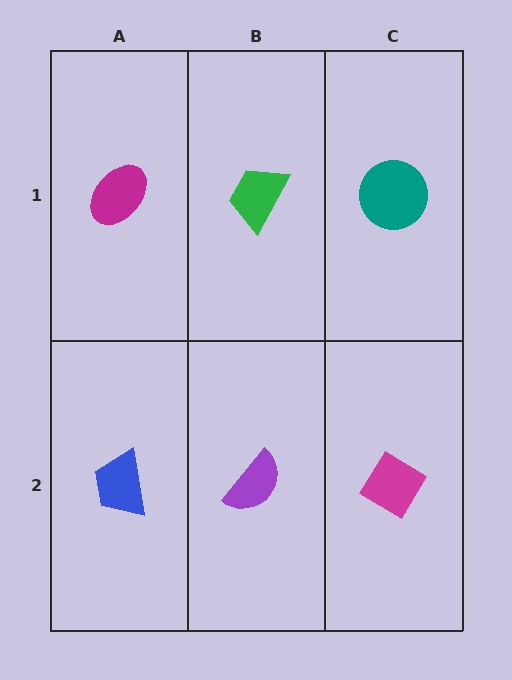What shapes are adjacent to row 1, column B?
A purple semicircle (row 2, column B), a magenta ellipse (row 1, column A), a teal circle (row 1, column C).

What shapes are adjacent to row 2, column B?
A green trapezoid (row 1, column B), a blue trapezoid (row 2, column A), a magenta diamond (row 2, column C).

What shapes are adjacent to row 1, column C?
A magenta diamond (row 2, column C), a green trapezoid (row 1, column B).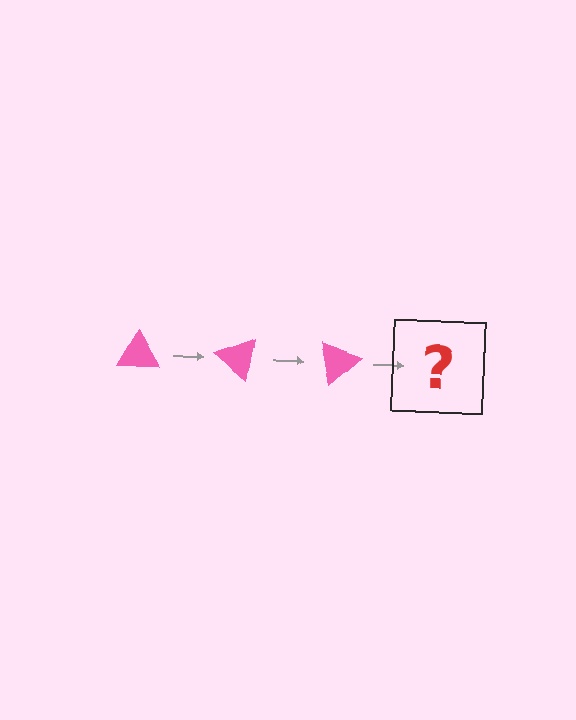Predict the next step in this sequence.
The next step is a pink triangle rotated 120 degrees.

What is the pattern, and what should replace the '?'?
The pattern is that the triangle rotates 40 degrees each step. The '?' should be a pink triangle rotated 120 degrees.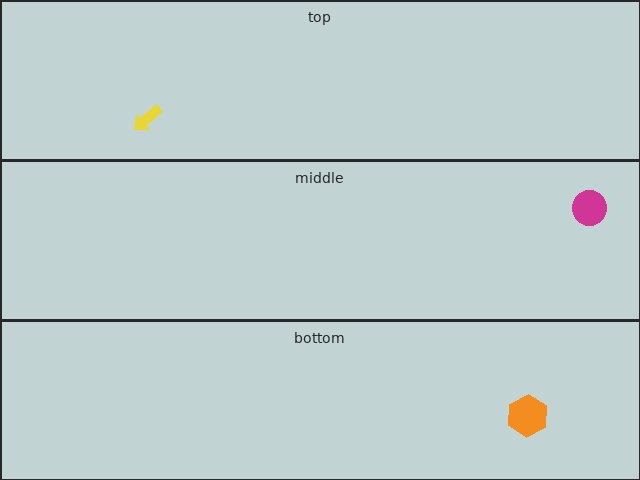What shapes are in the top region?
The yellow arrow.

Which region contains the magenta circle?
The middle region.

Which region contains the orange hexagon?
The bottom region.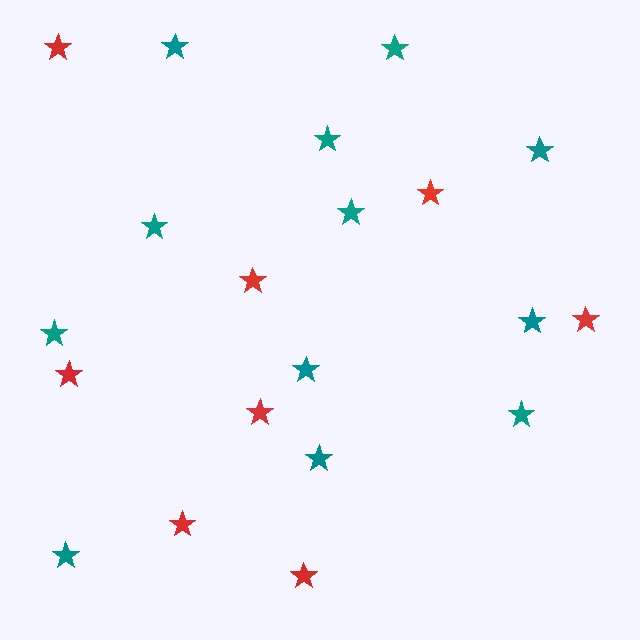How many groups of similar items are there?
There are 2 groups: one group of red stars (8) and one group of teal stars (12).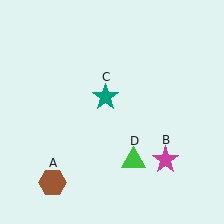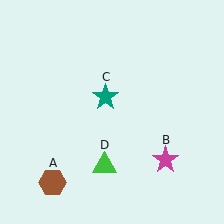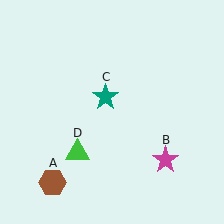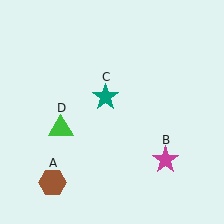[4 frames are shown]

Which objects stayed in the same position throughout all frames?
Brown hexagon (object A) and magenta star (object B) and teal star (object C) remained stationary.